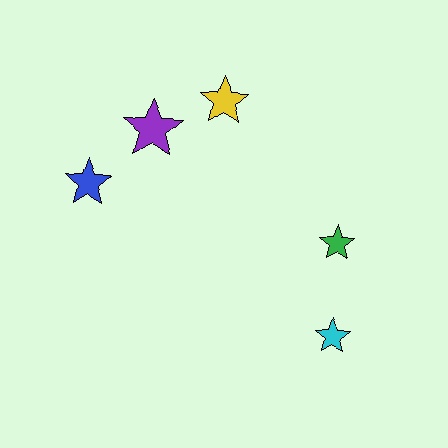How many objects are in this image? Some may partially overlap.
There are 5 objects.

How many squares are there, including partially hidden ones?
There are no squares.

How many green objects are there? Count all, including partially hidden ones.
There is 1 green object.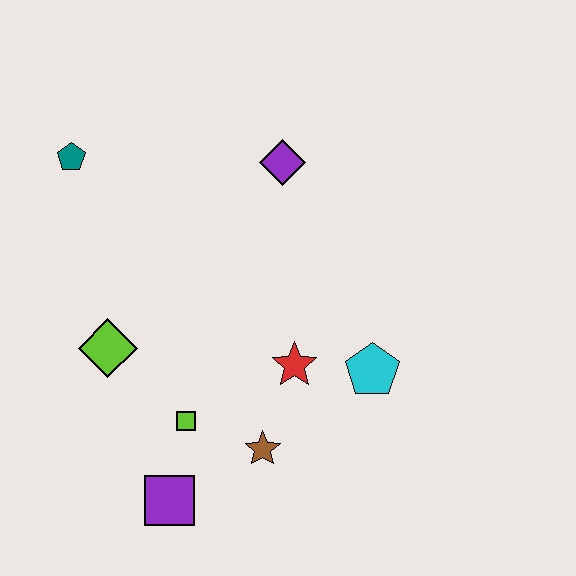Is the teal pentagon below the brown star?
No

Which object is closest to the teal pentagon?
The lime diamond is closest to the teal pentagon.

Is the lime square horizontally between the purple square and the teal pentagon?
No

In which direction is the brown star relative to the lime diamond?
The brown star is to the right of the lime diamond.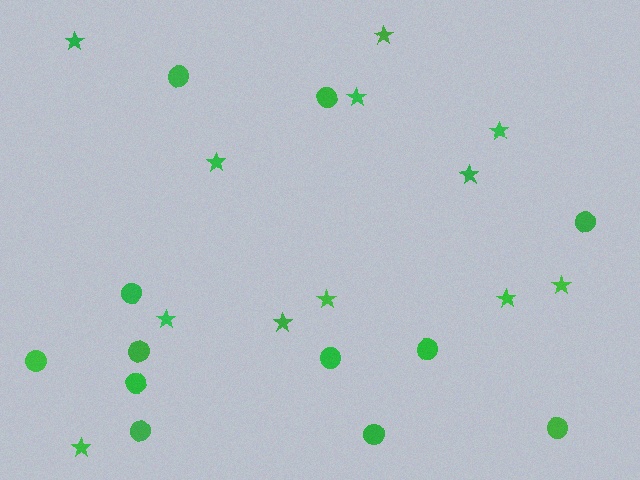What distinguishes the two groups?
There are 2 groups: one group of stars (12) and one group of circles (12).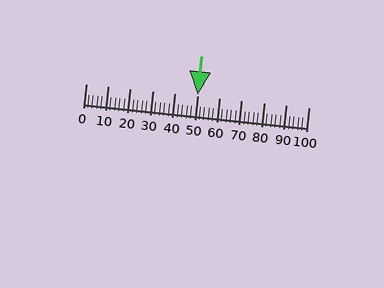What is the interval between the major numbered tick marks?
The major tick marks are spaced 10 units apart.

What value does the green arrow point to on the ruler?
The green arrow points to approximately 50.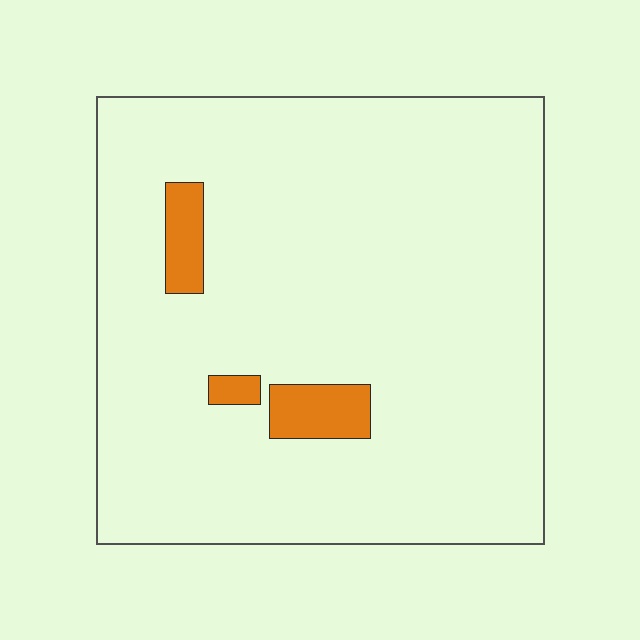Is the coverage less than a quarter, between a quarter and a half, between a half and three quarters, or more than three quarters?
Less than a quarter.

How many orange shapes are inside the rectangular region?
3.